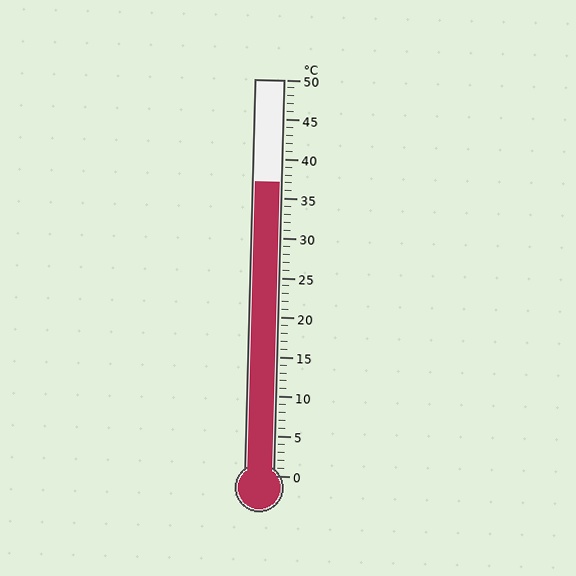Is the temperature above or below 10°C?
The temperature is above 10°C.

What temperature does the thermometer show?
The thermometer shows approximately 37°C.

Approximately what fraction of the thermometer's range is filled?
The thermometer is filled to approximately 75% of its range.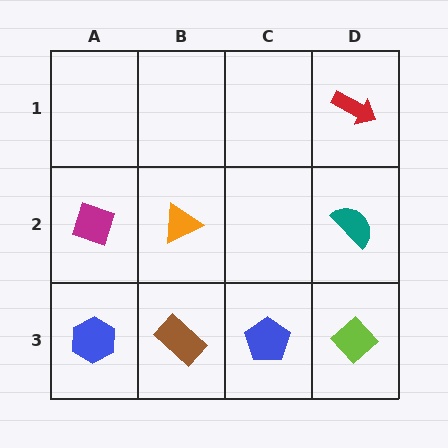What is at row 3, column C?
A blue pentagon.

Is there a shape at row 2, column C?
No, that cell is empty.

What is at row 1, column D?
A red arrow.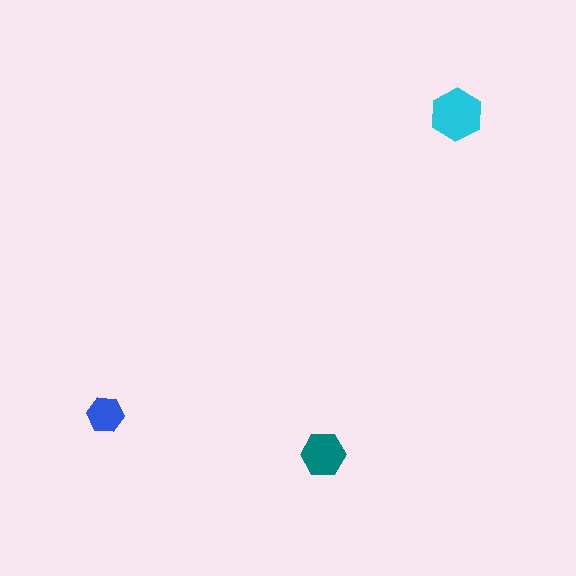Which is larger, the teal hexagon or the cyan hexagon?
The cyan one.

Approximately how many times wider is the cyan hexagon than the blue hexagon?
About 1.5 times wider.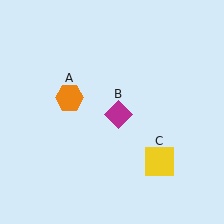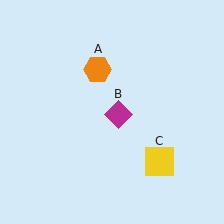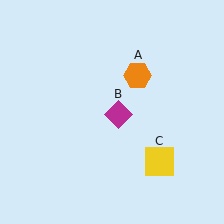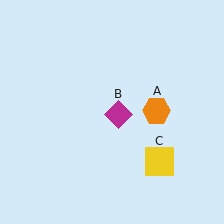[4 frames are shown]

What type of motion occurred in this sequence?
The orange hexagon (object A) rotated clockwise around the center of the scene.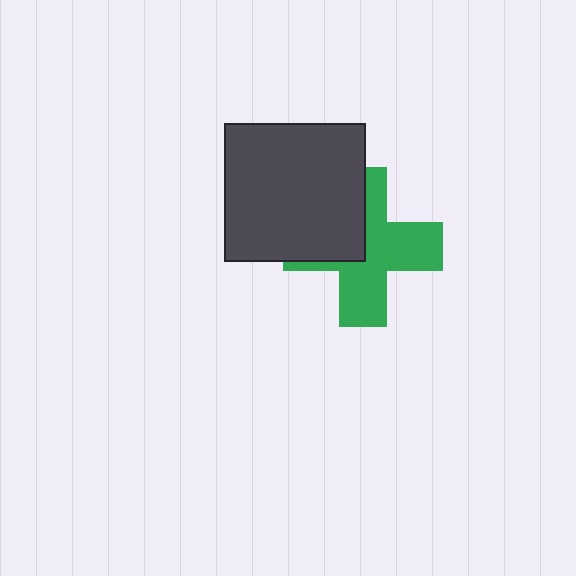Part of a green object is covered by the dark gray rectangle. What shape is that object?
It is a cross.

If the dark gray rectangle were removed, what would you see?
You would see the complete green cross.